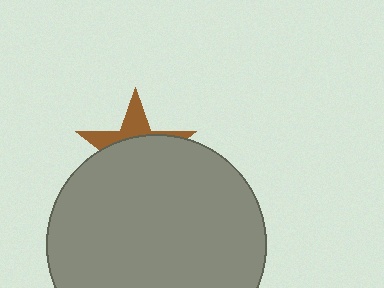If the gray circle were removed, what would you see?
You would see the complete brown star.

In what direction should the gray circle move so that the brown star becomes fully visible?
The gray circle should move down. That is the shortest direction to clear the overlap and leave the brown star fully visible.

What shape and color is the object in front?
The object in front is a gray circle.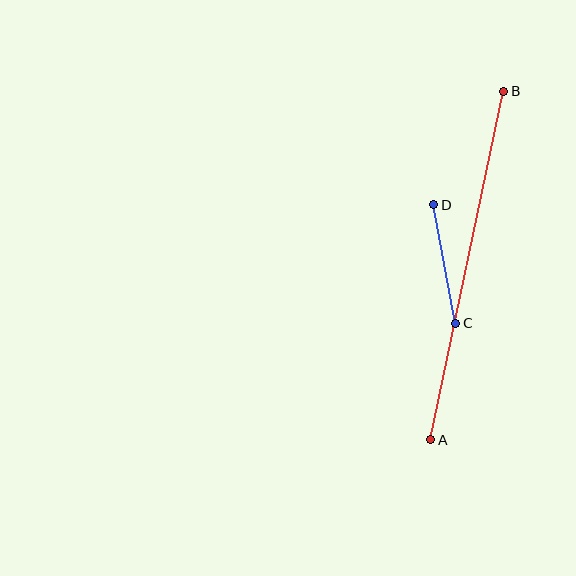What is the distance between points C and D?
The distance is approximately 121 pixels.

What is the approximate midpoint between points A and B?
The midpoint is at approximately (467, 266) pixels.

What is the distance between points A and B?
The distance is approximately 356 pixels.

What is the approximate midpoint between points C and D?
The midpoint is at approximately (445, 264) pixels.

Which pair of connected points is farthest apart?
Points A and B are farthest apart.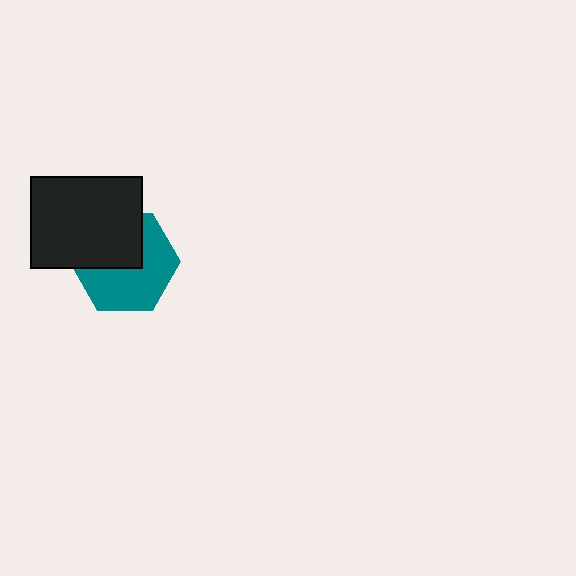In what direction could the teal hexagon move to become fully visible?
The teal hexagon could move down. That would shift it out from behind the black rectangle entirely.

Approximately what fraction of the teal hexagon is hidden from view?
Roughly 42% of the teal hexagon is hidden behind the black rectangle.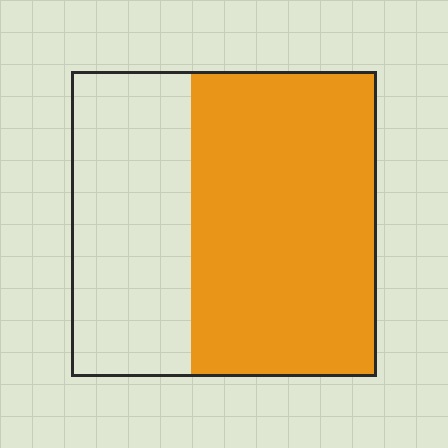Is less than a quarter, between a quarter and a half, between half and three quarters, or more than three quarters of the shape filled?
Between half and three quarters.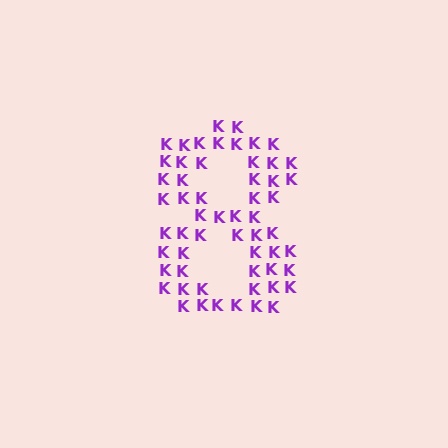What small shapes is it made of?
It is made of small letter K's.